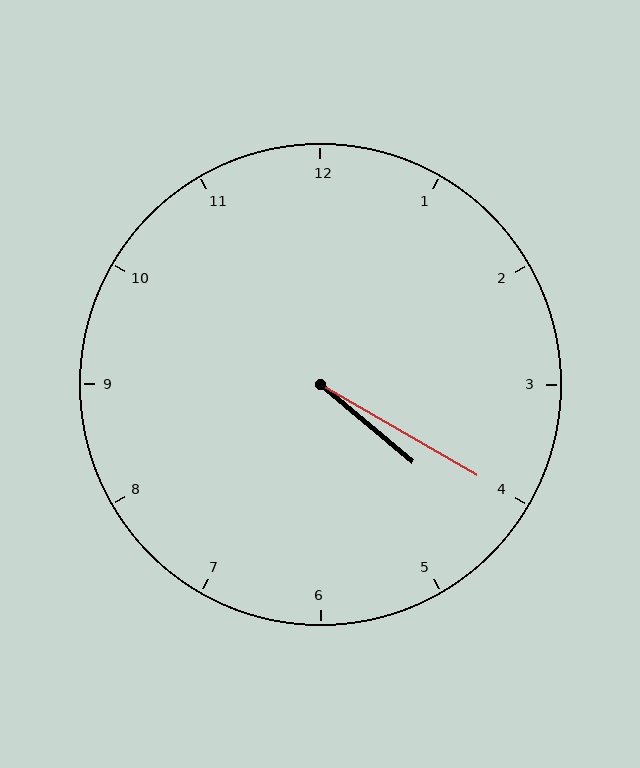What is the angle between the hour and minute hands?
Approximately 10 degrees.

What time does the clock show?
4:20.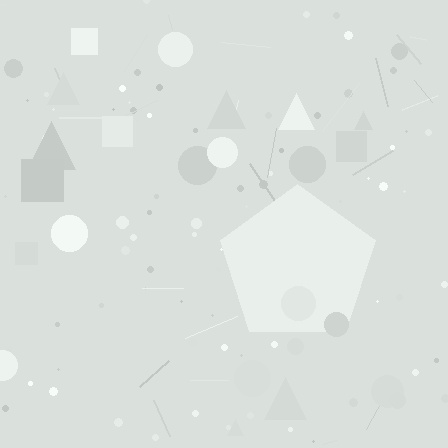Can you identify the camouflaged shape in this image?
The camouflaged shape is a pentagon.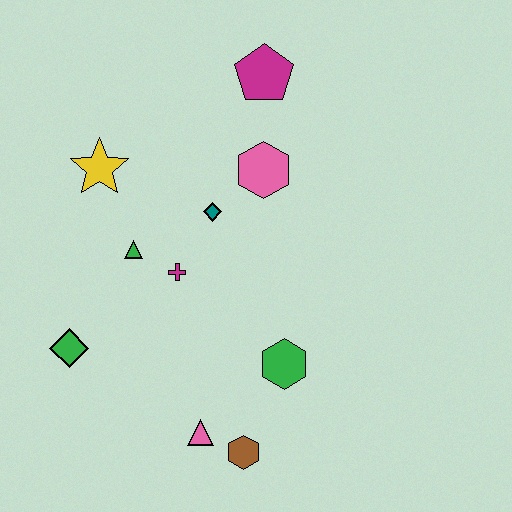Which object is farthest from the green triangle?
The brown hexagon is farthest from the green triangle.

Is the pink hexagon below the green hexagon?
No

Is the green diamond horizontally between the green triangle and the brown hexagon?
No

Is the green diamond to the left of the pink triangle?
Yes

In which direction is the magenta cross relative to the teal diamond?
The magenta cross is below the teal diamond.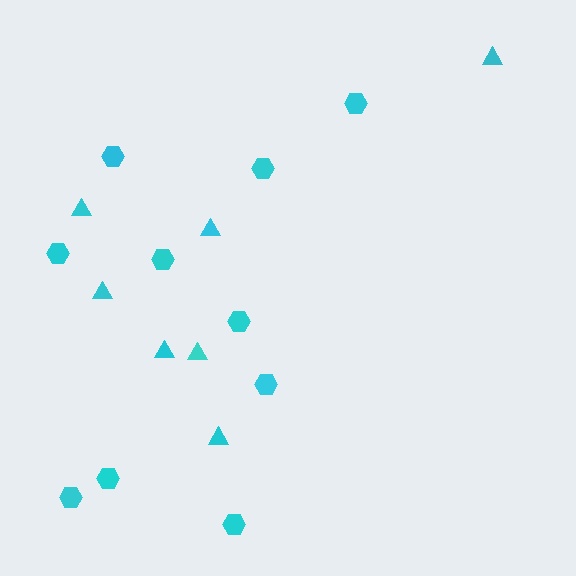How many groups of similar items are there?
There are 2 groups: one group of triangles (7) and one group of hexagons (10).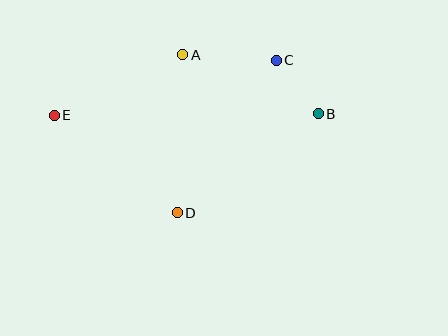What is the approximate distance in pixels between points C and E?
The distance between C and E is approximately 229 pixels.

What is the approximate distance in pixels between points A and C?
The distance between A and C is approximately 94 pixels.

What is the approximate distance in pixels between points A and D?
The distance between A and D is approximately 158 pixels.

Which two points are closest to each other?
Points B and C are closest to each other.